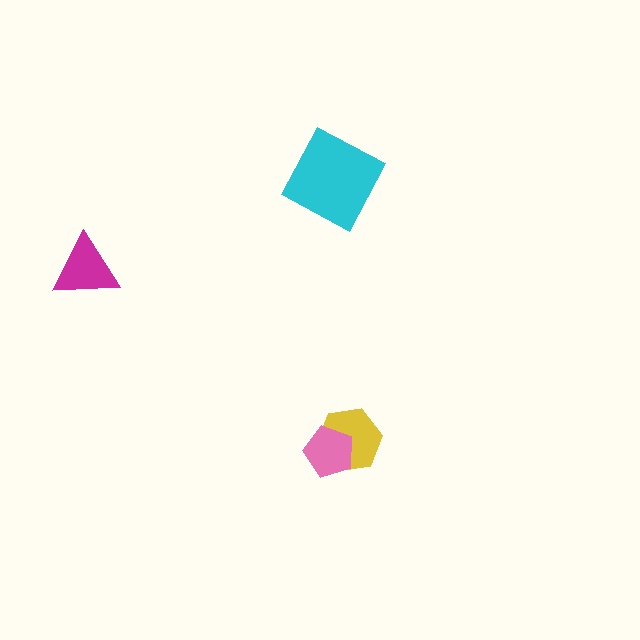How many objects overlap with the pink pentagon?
1 object overlaps with the pink pentagon.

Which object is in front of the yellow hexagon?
The pink pentagon is in front of the yellow hexagon.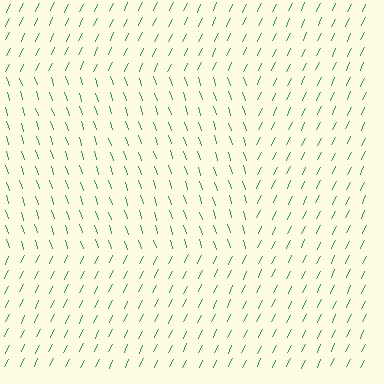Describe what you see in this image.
The image is filled with small green line segments. A rectangle region in the image has lines oriented differently from the surrounding lines, creating a visible texture boundary.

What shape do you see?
I see a rectangle.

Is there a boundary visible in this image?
Yes, there is a texture boundary formed by a change in line orientation.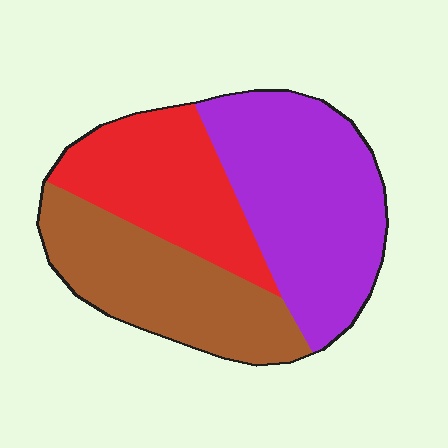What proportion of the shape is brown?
Brown takes up about one third (1/3) of the shape.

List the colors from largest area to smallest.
From largest to smallest: purple, brown, red.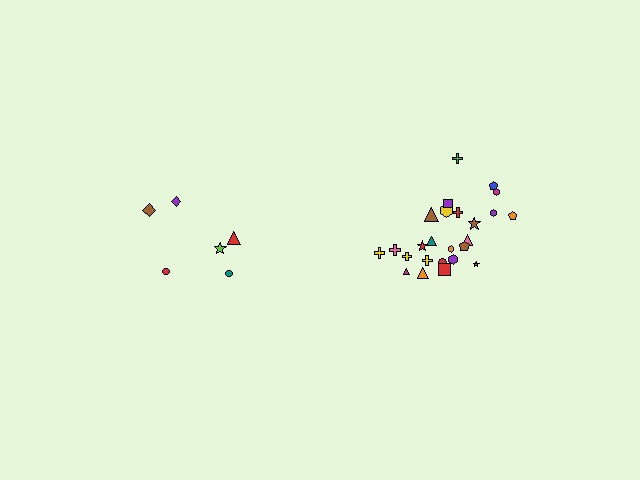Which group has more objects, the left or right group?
The right group.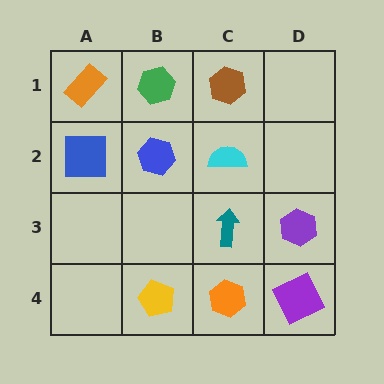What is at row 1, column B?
A green hexagon.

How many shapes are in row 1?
3 shapes.